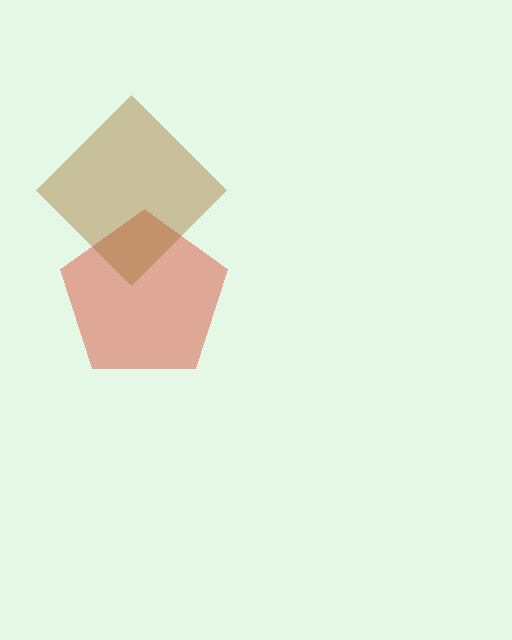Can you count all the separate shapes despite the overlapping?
Yes, there are 2 separate shapes.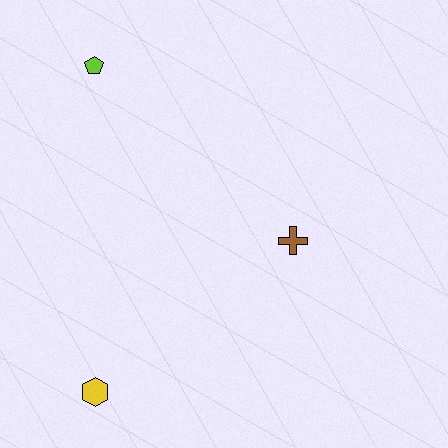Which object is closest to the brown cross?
The yellow hexagon is closest to the brown cross.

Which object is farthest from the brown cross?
The lime pentagon is farthest from the brown cross.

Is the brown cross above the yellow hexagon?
Yes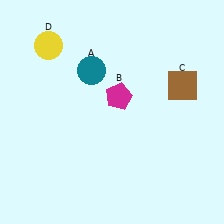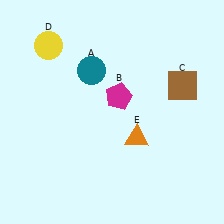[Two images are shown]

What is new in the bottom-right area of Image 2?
An orange triangle (E) was added in the bottom-right area of Image 2.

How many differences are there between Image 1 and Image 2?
There is 1 difference between the two images.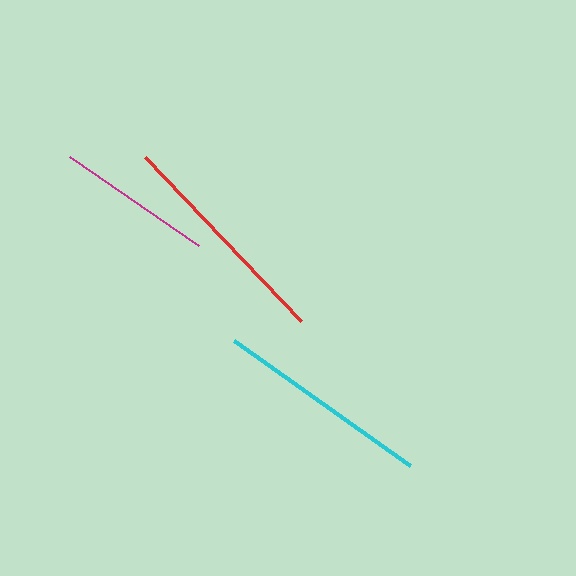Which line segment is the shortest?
The magenta line is the shortest at approximately 157 pixels.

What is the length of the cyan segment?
The cyan segment is approximately 216 pixels long.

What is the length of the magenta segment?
The magenta segment is approximately 157 pixels long.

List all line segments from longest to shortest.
From longest to shortest: red, cyan, magenta.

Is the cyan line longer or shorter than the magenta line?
The cyan line is longer than the magenta line.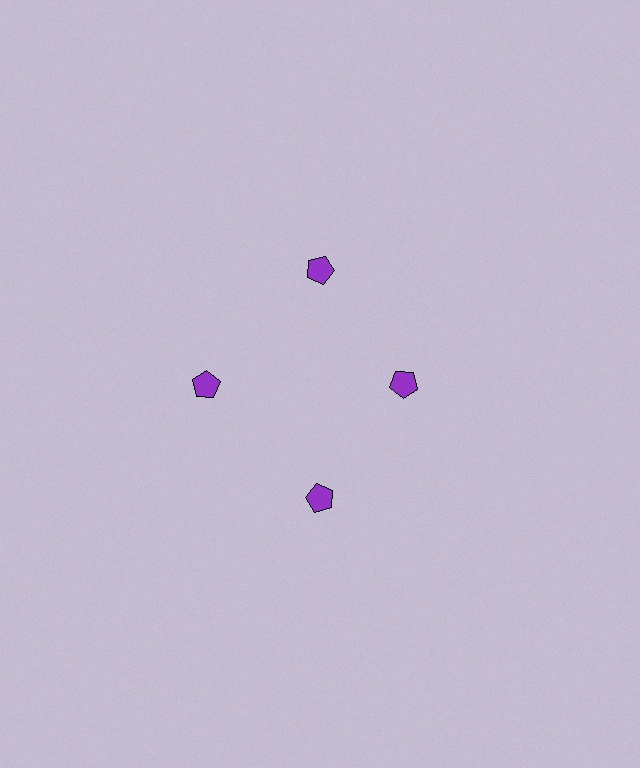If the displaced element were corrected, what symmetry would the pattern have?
It would have 4-fold rotational symmetry — the pattern would map onto itself every 90 degrees.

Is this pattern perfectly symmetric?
No. The 4 purple pentagons are arranged in a ring, but one element near the 3 o'clock position is pulled inward toward the center, breaking the 4-fold rotational symmetry.